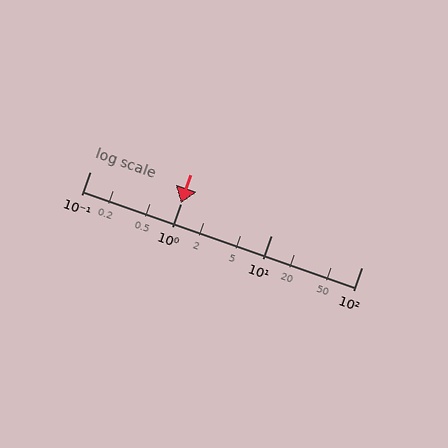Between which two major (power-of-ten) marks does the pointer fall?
The pointer is between 1 and 10.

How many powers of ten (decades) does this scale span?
The scale spans 3 decades, from 0.1 to 100.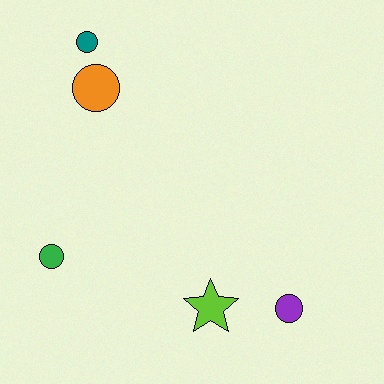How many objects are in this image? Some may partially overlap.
There are 5 objects.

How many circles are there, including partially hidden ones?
There are 4 circles.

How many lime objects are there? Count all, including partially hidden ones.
There is 1 lime object.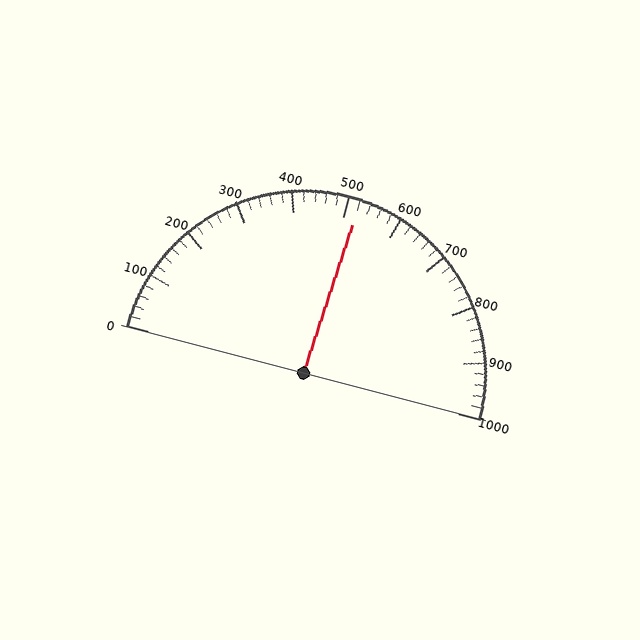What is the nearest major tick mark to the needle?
The nearest major tick mark is 500.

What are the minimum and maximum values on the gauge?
The gauge ranges from 0 to 1000.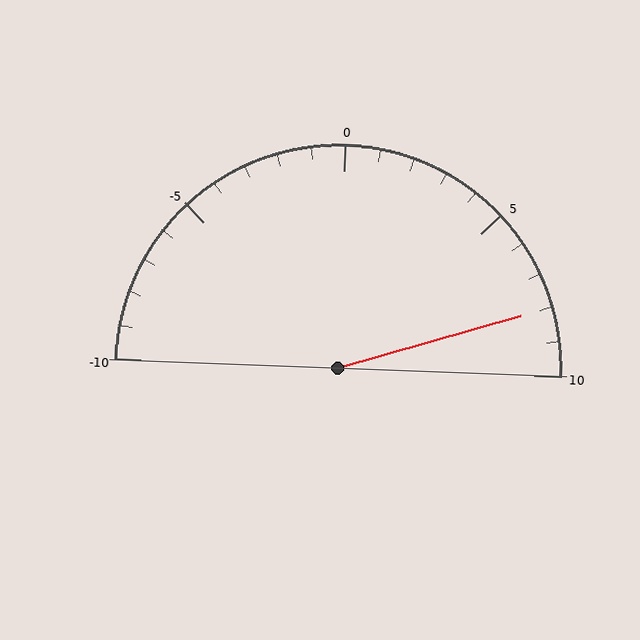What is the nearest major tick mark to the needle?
The nearest major tick mark is 10.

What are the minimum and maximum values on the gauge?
The gauge ranges from -10 to 10.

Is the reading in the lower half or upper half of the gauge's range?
The reading is in the upper half of the range (-10 to 10).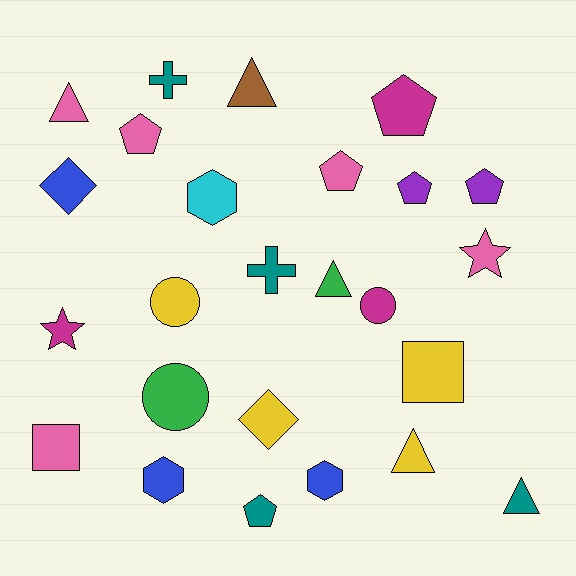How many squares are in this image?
There are 2 squares.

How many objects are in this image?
There are 25 objects.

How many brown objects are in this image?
There is 1 brown object.